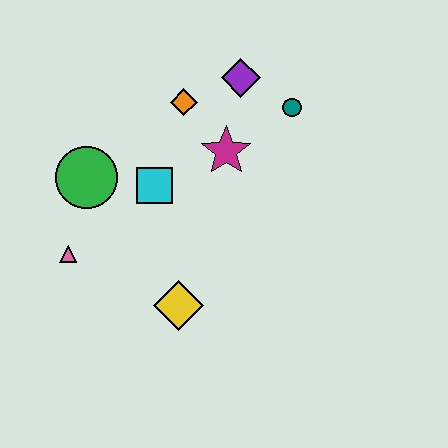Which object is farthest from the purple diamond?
The pink triangle is farthest from the purple diamond.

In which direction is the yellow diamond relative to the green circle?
The yellow diamond is below the green circle.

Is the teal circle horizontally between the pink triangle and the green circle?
No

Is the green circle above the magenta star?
No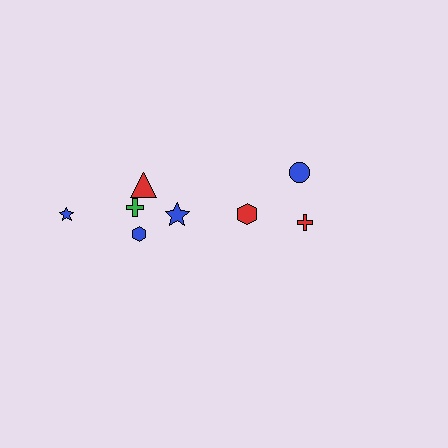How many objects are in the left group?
There are 5 objects.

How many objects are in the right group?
There are 3 objects.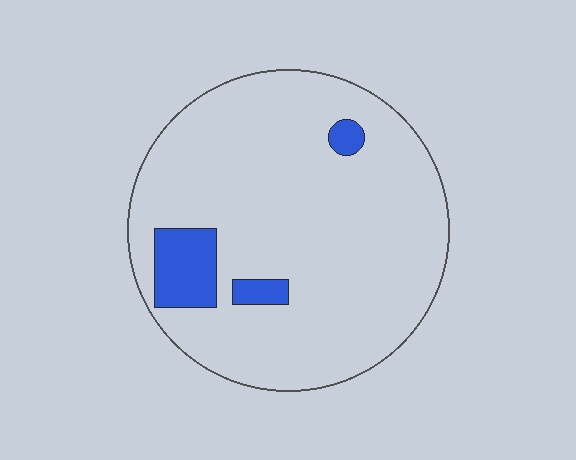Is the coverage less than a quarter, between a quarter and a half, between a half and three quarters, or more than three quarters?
Less than a quarter.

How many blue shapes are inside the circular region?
3.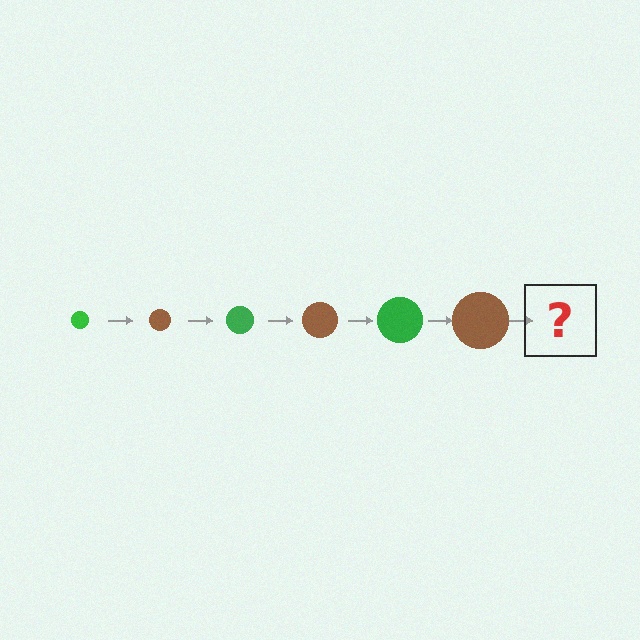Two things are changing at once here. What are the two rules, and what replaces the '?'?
The two rules are that the circle grows larger each step and the color cycles through green and brown. The '?' should be a green circle, larger than the previous one.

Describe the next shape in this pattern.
It should be a green circle, larger than the previous one.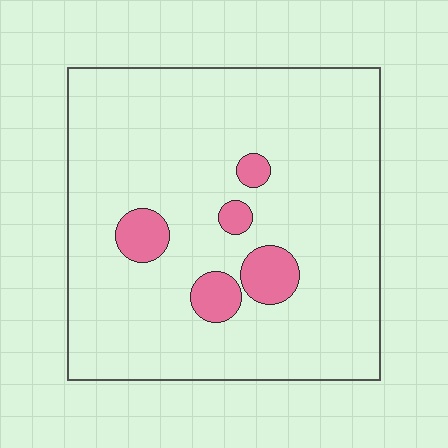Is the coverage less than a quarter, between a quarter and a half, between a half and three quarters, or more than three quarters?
Less than a quarter.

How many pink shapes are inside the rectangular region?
5.